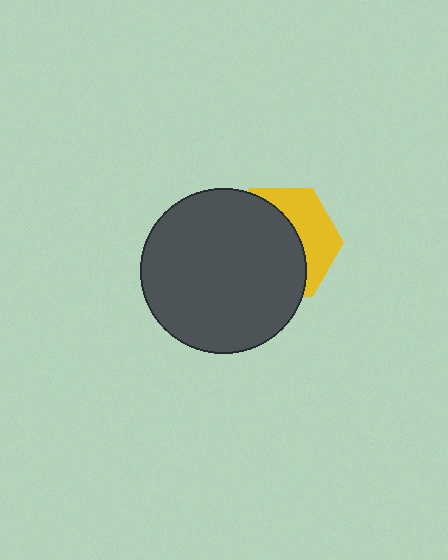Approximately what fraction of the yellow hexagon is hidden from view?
Roughly 63% of the yellow hexagon is hidden behind the dark gray circle.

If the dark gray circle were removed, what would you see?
You would see the complete yellow hexagon.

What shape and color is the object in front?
The object in front is a dark gray circle.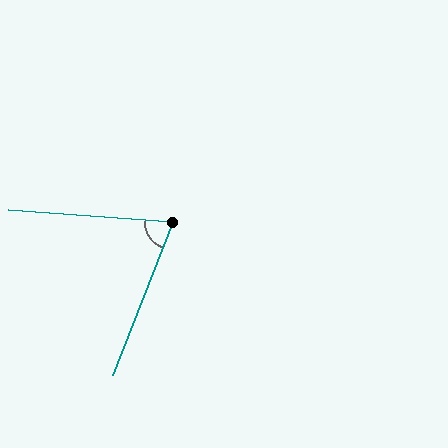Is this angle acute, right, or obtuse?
It is acute.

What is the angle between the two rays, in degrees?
Approximately 73 degrees.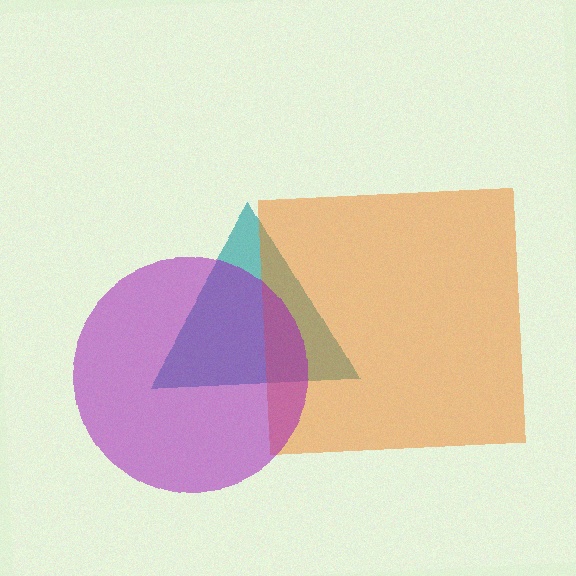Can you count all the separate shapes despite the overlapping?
Yes, there are 3 separate shapes.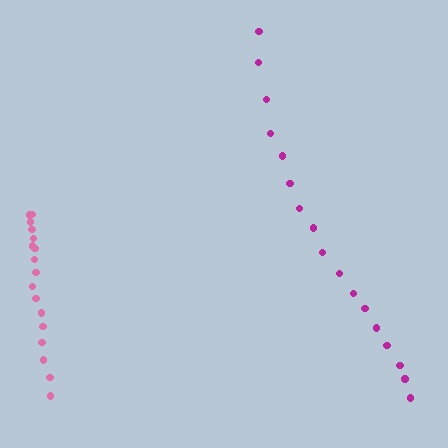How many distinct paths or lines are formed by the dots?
There are 2 distinct paths.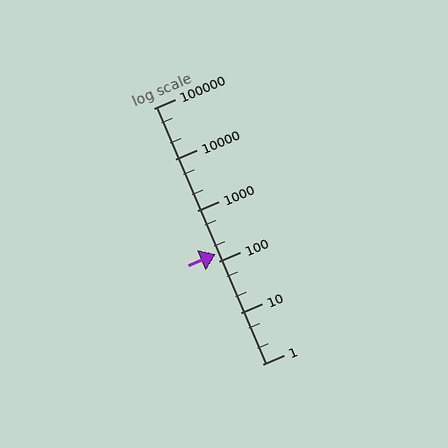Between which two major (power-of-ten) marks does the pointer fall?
The pointer is between 100 and 1000.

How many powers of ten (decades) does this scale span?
The scale spans 5 decades, from 1 to 100000.